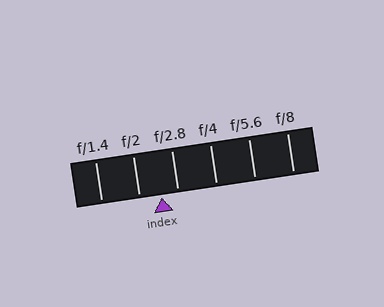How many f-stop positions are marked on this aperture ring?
There are 6 f-stop positions marked.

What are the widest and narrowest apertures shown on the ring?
The widest aperture shown is f/1.4 and the narrowest is f/8.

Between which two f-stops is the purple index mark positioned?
The index mark is between f/2 and f/2.8.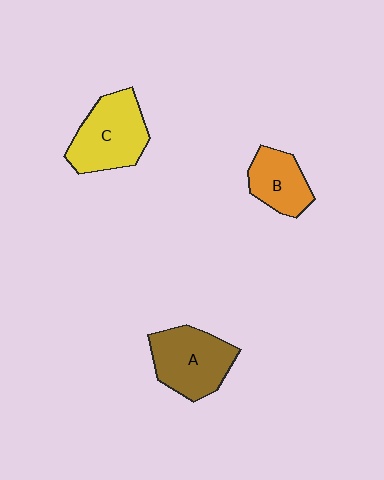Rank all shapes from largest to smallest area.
From largest to smallest: C (yellow), A (brown), B (orange).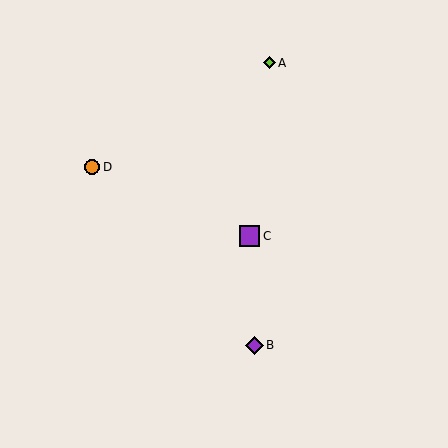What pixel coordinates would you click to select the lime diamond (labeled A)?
Click at (269, 63) to select the lime diamond A.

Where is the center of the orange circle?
The center of the orange circle is at (92, 167).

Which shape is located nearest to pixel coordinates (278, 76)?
The lime diamond (labeled A) at (269, 63) is nearest to that location.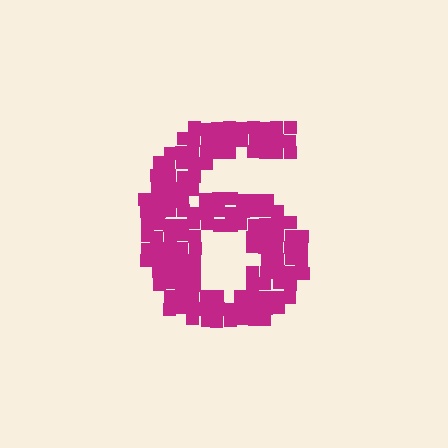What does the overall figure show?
The overall figure shows the digit 6.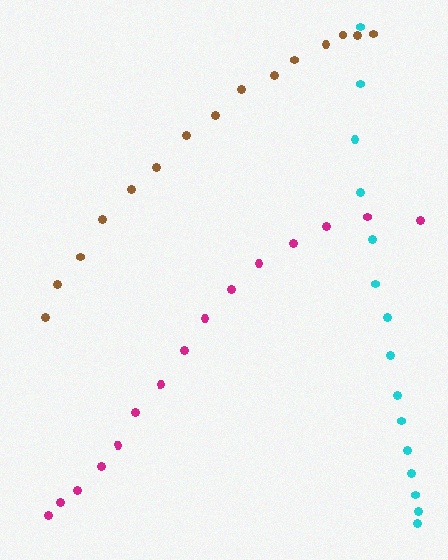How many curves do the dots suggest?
There are 3 distinct paths.